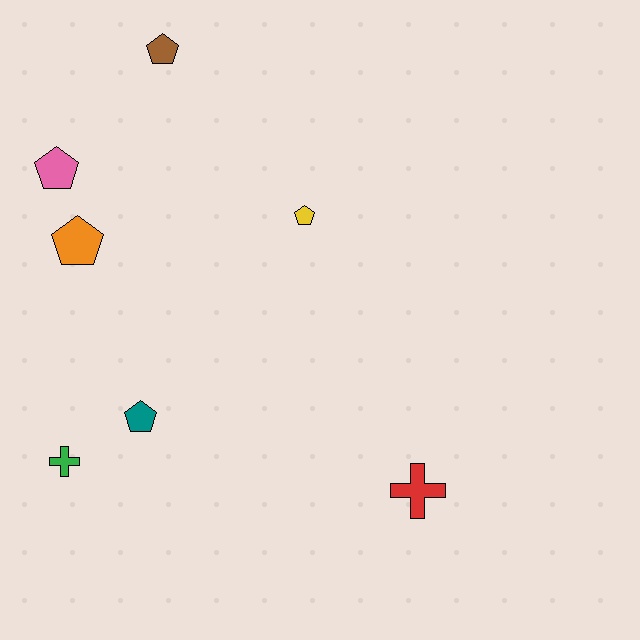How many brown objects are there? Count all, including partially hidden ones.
There is 1 brown object.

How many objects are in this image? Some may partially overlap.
There are 7 objects.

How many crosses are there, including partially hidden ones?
There are 2 crosses.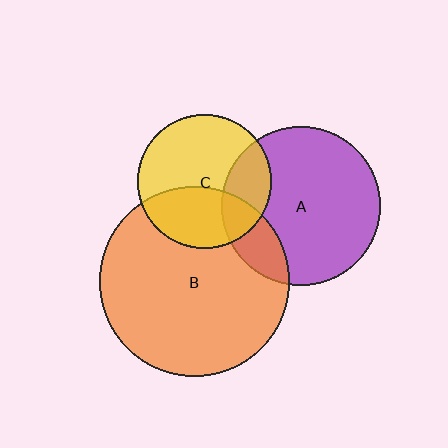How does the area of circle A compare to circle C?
Approximately 1.4 times.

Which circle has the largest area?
Circle B (orange).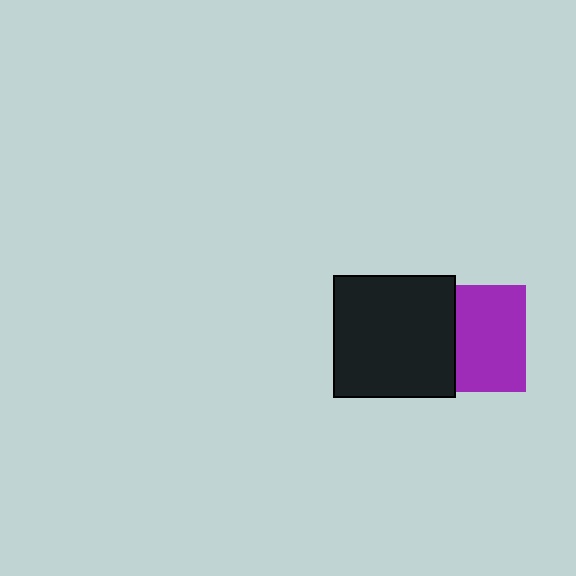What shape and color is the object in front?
The object in front is a black square.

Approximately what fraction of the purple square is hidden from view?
Roughly 34% of the purple square is hidden behind the black square.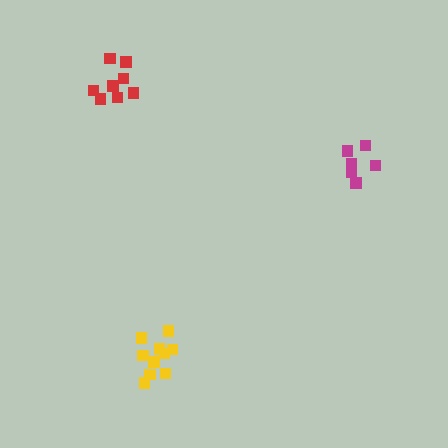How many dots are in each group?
Group 1: 6 dots, Group 2: 10 dots, Group 3: 8 dots (24 total).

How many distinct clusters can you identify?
There are 3 distinct clusters.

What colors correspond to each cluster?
The clusters are colored: magenta, yellow, red.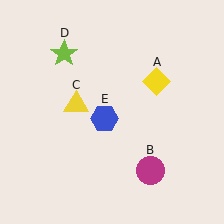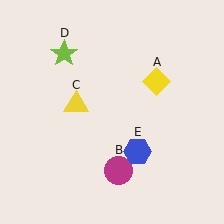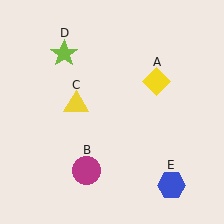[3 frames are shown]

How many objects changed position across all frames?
2 objects changed position: magenta circle (object B), blue hexagon (object E).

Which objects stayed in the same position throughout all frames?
Yellow diamond (object A) and yellow triangle (object C) and lime star (object D) remained stationary.